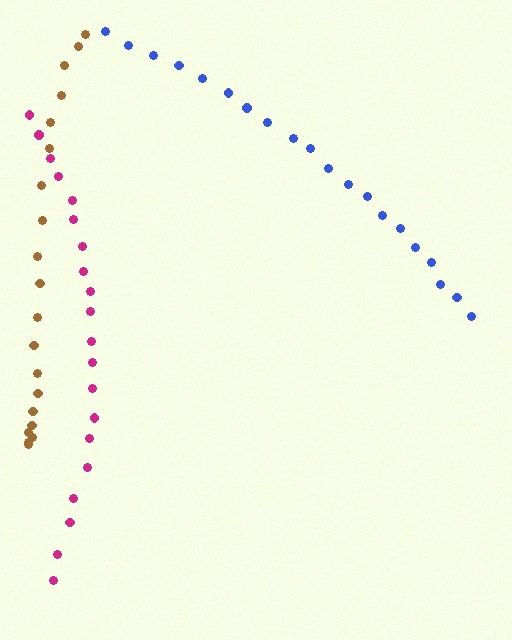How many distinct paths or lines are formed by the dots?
There are 3 distinct paths.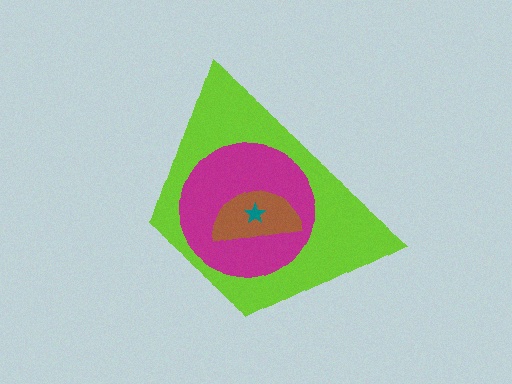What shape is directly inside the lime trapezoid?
The magenta circle.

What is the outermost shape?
The lime trapezoid.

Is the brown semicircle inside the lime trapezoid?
Yes.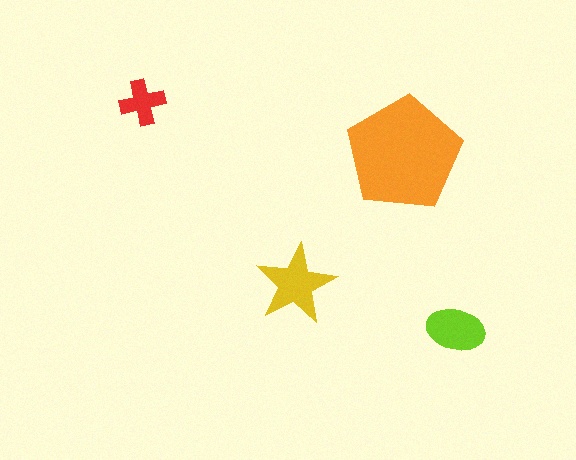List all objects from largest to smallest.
The orange pentagon, the yellow star, the lime ellipse, the red cross.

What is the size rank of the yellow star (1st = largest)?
2nd.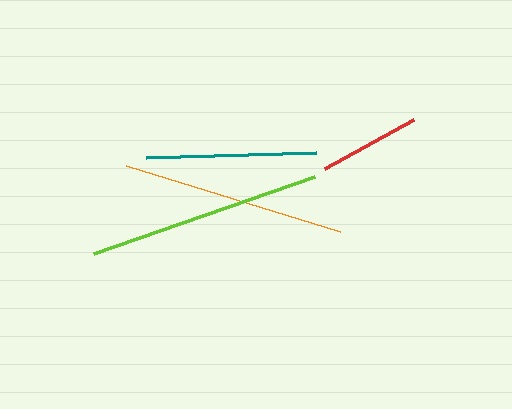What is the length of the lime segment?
The lime segment is approximately 234 pixels long.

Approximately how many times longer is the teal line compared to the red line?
The teal line is approximately 1.7 times the length of the red line.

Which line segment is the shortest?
The red line is the shortest at approximately 101 pixels.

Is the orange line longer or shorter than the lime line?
The lime line is longer than the orange line.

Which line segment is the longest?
The lime line is the longest at approximately 234 pixels.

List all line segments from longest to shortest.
From longest to shortest: lime, orange, teal, red.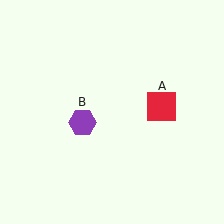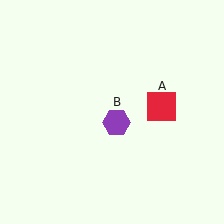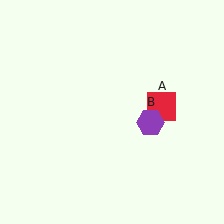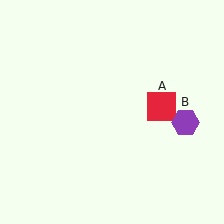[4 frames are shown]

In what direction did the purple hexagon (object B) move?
The purple hexagon (object B) moved right.